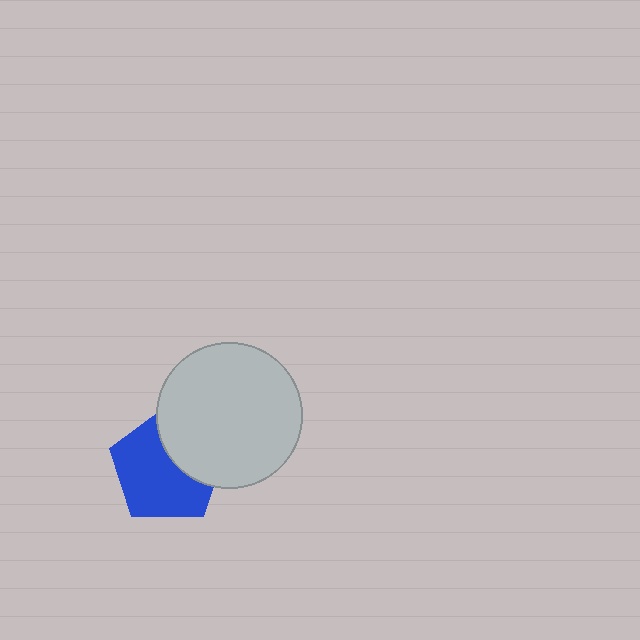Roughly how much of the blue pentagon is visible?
Most of it is visible (roughly 65%).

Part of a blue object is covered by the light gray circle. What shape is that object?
It is a pentagon.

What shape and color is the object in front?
The object in front is a light gray circle.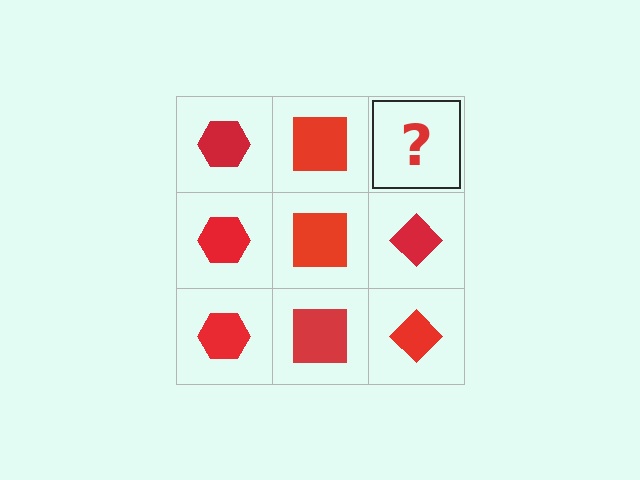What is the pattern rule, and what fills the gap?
The rule is that each column has a consistent shape. The gap should be filled with a red diamond.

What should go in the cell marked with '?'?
The missing cell should contain a red diamond.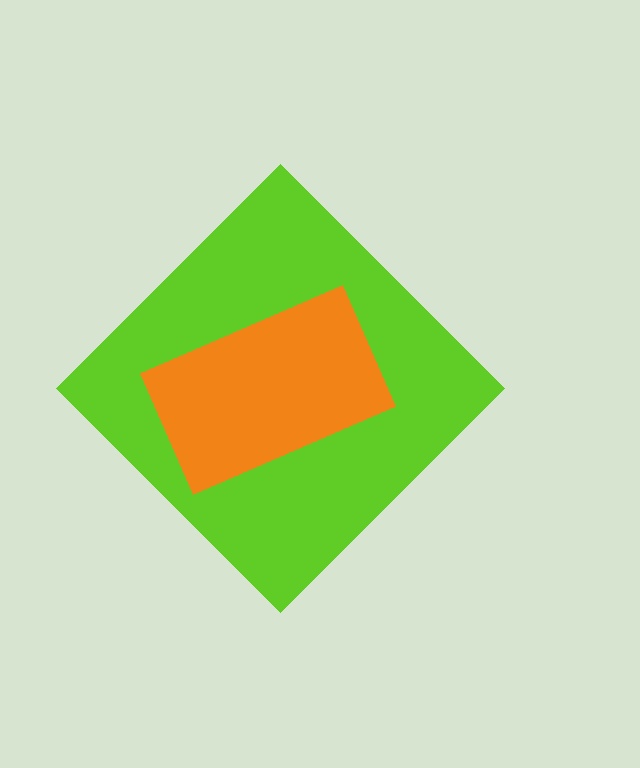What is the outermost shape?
The lime diamond.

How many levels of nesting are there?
2.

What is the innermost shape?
The orange rectangle.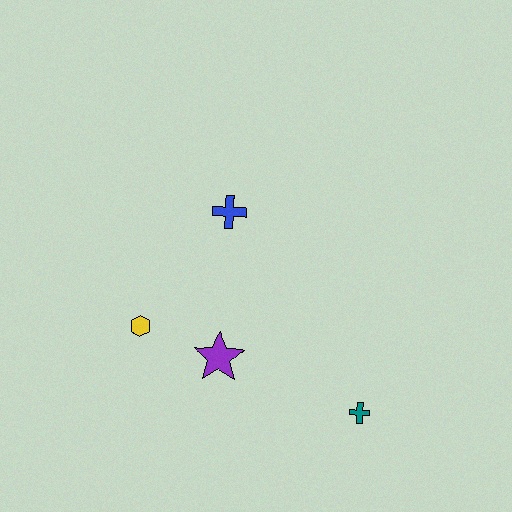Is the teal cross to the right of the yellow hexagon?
Yes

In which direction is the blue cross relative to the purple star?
The blue cross is above the purple star.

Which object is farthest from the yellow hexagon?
The teal cross is farthest from the yellow hexagon.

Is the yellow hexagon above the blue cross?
No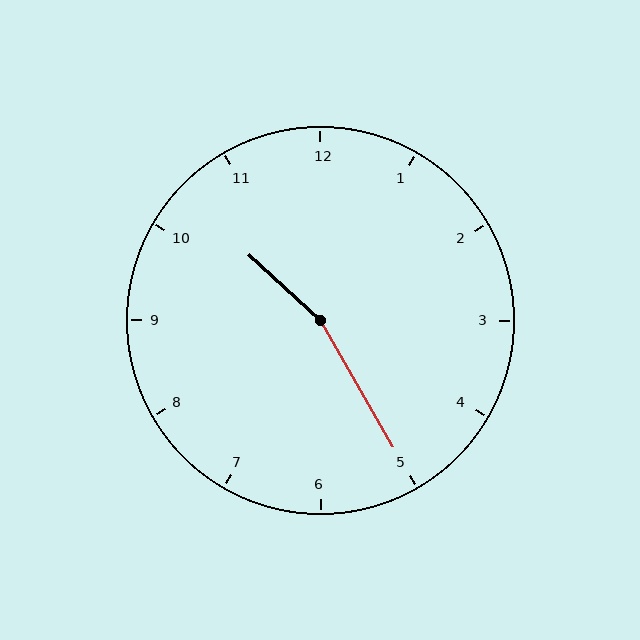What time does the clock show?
10:25.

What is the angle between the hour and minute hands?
Approximately 162 degrees.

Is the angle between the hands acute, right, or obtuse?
It is obtuse.